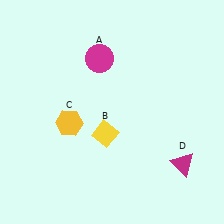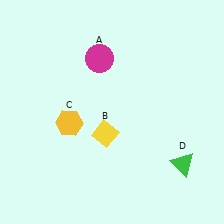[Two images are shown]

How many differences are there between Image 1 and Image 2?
There is 1 difference between the two images.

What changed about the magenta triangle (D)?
In Image 1, D is magenta. In Image 2, it changed to green.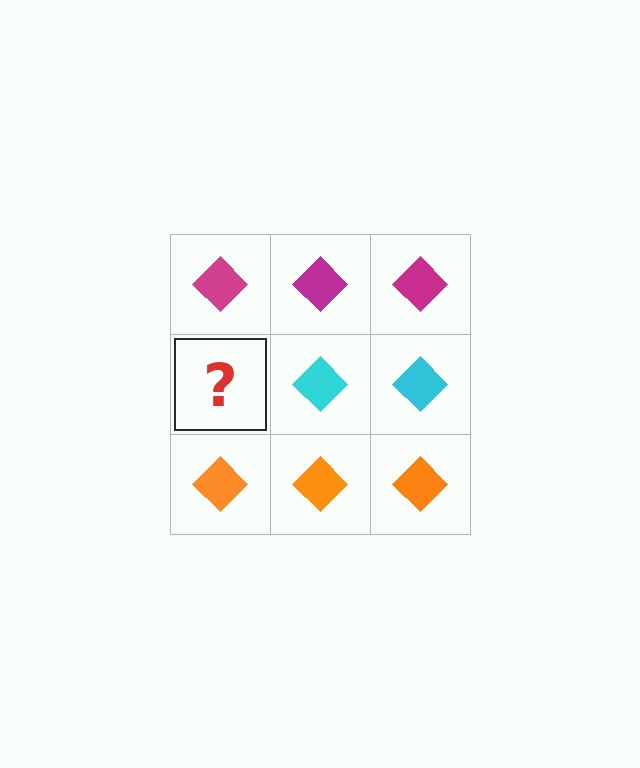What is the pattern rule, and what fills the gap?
The rule is that each row has a consistent color. The gap should be filled with a cyan diamond.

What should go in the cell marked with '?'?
The missing cell should contain a cyan diamond.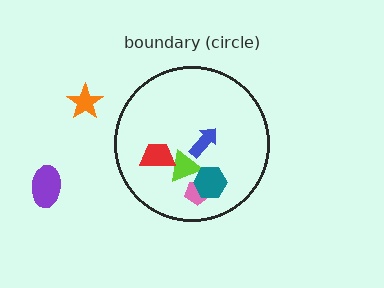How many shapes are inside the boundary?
5 inside, 2 outside.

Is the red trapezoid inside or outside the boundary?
Inside.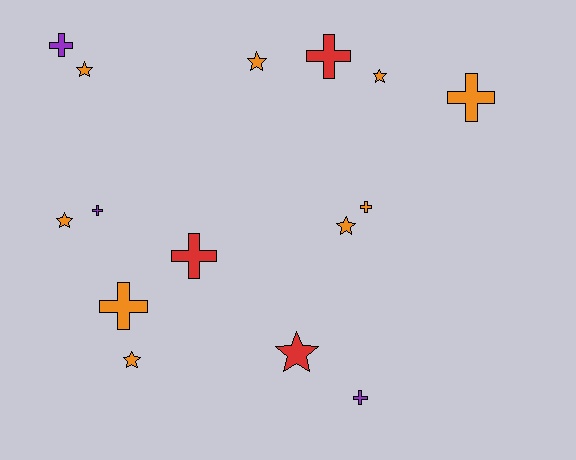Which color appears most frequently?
Orange, with 9 objects.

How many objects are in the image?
There are 15 objects.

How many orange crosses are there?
There are 3 orange crosses.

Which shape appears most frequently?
Cross, with 8 objects.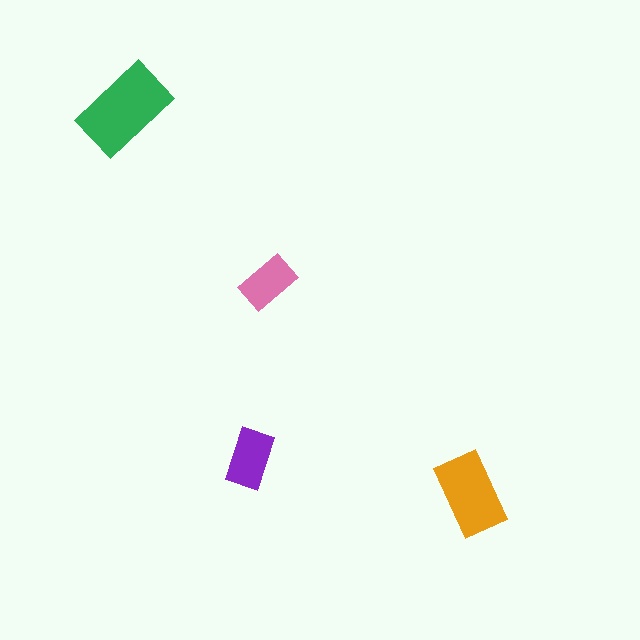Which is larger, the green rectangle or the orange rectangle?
The green one.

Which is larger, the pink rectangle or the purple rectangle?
The purple one.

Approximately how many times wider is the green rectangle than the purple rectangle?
About 1.5 times wider.